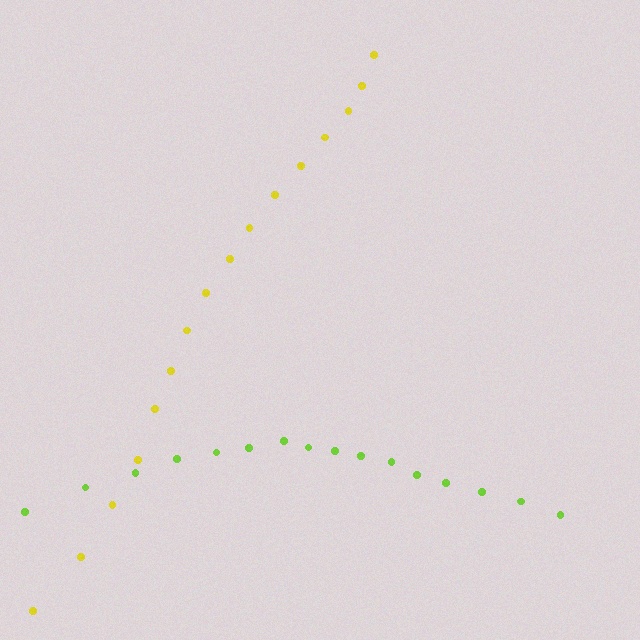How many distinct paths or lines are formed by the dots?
There are 2 distinct paths.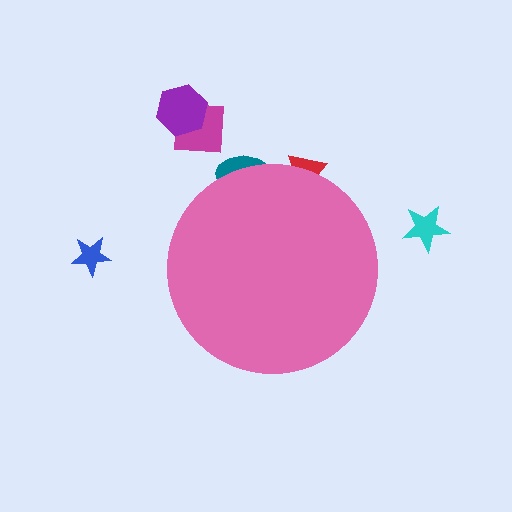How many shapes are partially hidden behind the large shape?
2 shapes are partially hidden.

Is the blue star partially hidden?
No, the blue star is fully visible.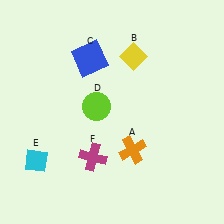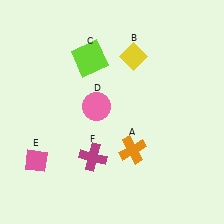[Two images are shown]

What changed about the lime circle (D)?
In Image 1, D is lime. In Image 2, it changed to pink.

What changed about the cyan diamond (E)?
In Image 1, E is cyan. In Image 2, it changed to pink.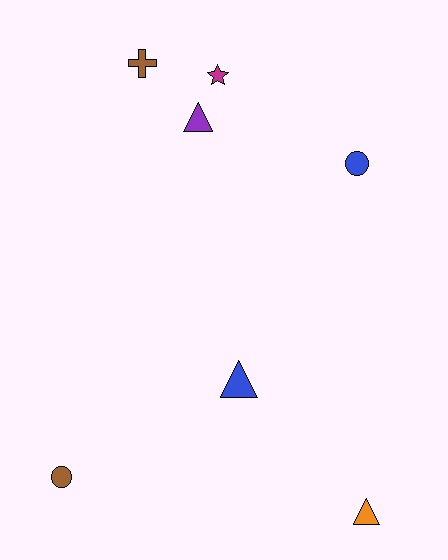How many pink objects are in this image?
There are no pink objects.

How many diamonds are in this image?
There are no diamonds.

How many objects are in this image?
There are 7 objects.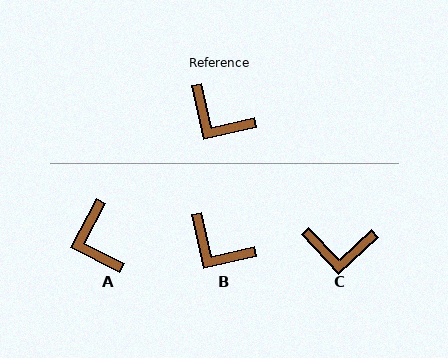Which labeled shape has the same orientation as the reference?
B.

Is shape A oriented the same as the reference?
No, it is off by about 40 degrees.